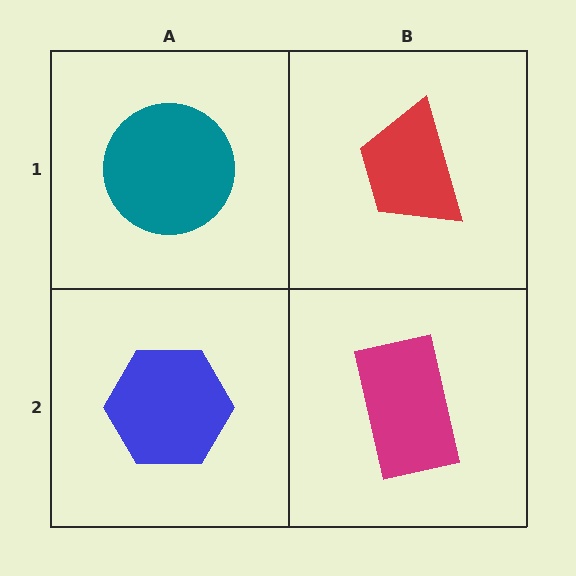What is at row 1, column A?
A teal circle.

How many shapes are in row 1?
2 shapes.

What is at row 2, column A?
A blue hexagon.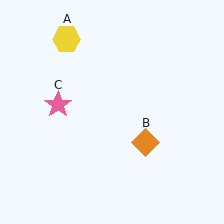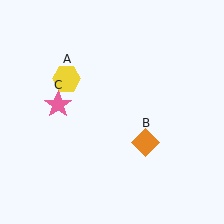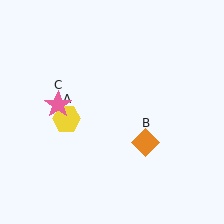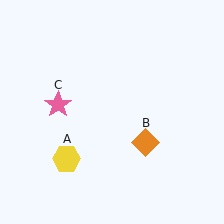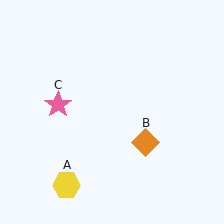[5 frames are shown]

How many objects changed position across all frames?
1 object changed position: yellow hexagon (object A).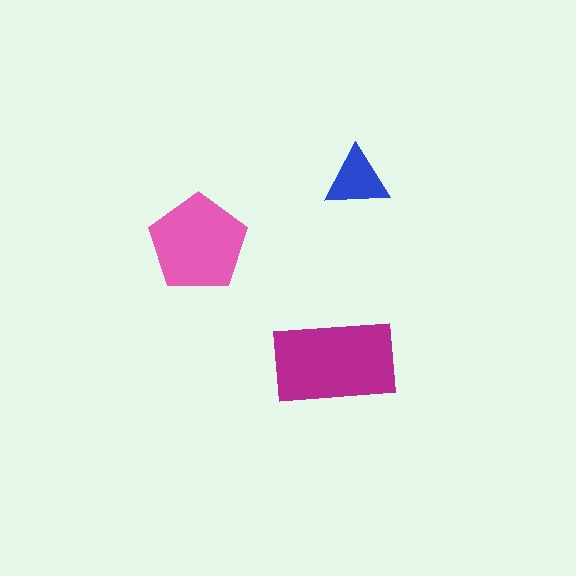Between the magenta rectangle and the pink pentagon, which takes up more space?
The magenta rectangle.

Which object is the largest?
The magenta rectangle.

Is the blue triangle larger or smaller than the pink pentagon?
Smaller.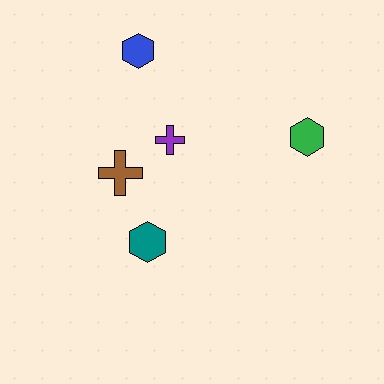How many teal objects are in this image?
There is 1 teal object.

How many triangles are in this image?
There are no triangles.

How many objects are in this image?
There are 5 objects.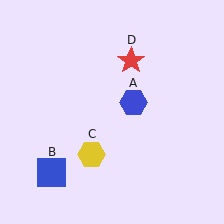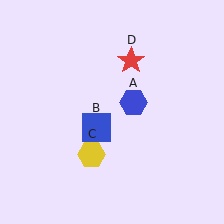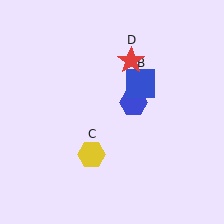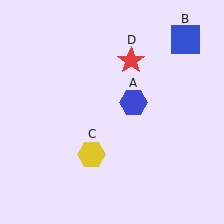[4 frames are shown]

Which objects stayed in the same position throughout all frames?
Blue hexagon (object A) and yellow hexagon (object C) and red star (object D) remained stationary.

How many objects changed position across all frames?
1 object changed position: blue square (object B).